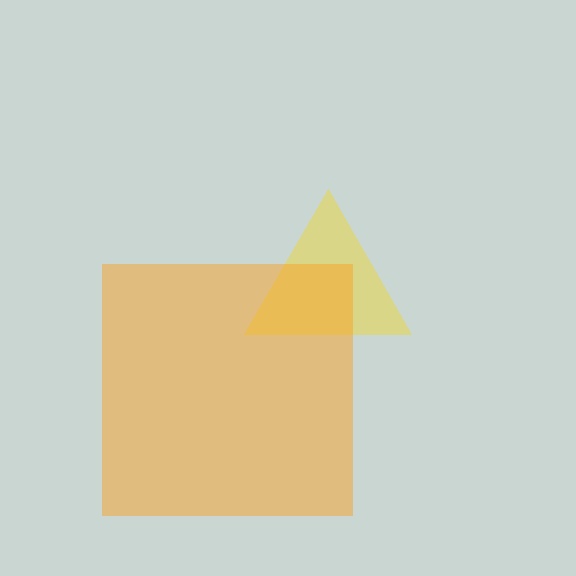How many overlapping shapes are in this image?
There are 2 overlapping shapes in the image.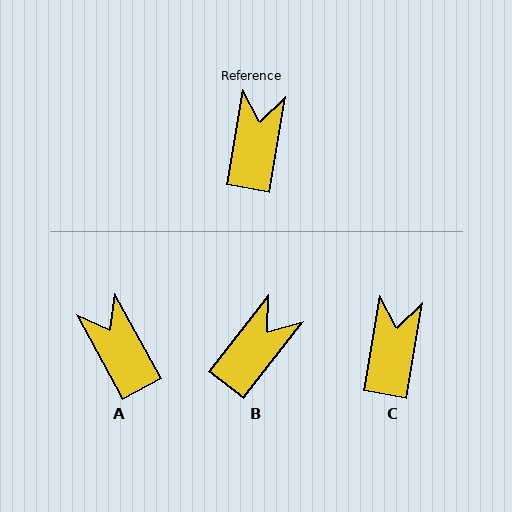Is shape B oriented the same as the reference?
No, it is off by about 29 degrees.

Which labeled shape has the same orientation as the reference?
C.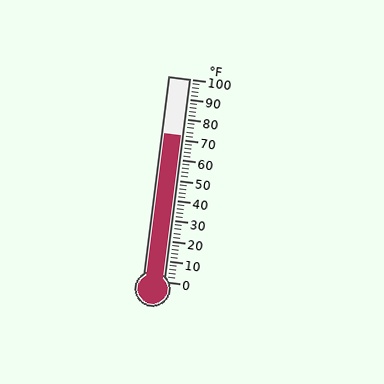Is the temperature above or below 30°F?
The temperature is above 30°F.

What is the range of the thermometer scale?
The thermometer scale ranges from 0°F to 100°F.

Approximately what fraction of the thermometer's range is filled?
The thermometer is filled to approximately 70% of its range.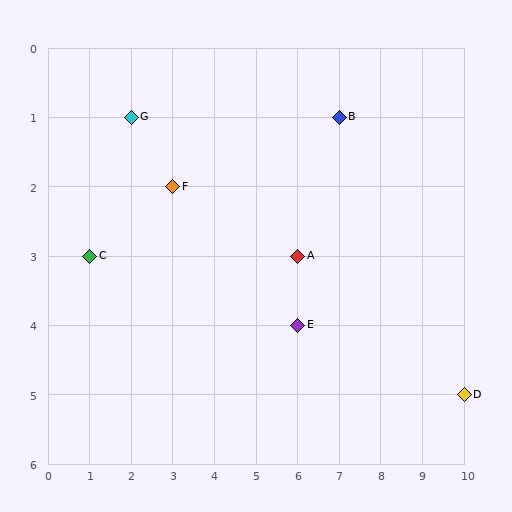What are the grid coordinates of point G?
Point G is at grid coordinates (2, 1).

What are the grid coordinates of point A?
Point A is at grid coordinates (6, 3).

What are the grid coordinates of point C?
Point C is at grid coordinates (1, 3).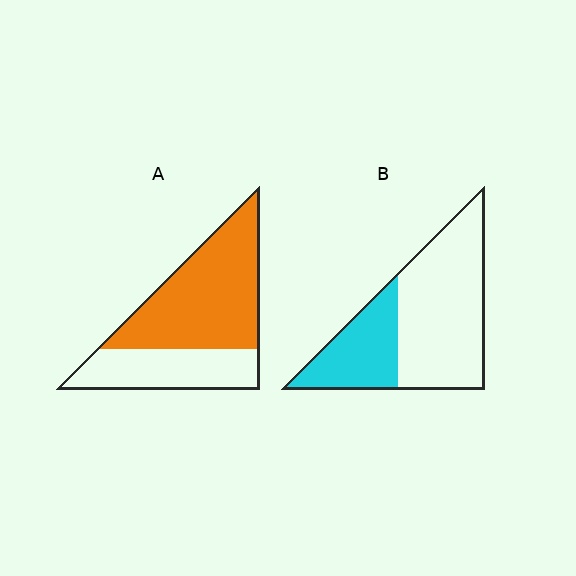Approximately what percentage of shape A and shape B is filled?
A is approximately 65% and B is approximately 35%.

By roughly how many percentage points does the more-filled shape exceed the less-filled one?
By roughly 30 percentage points (A over B).